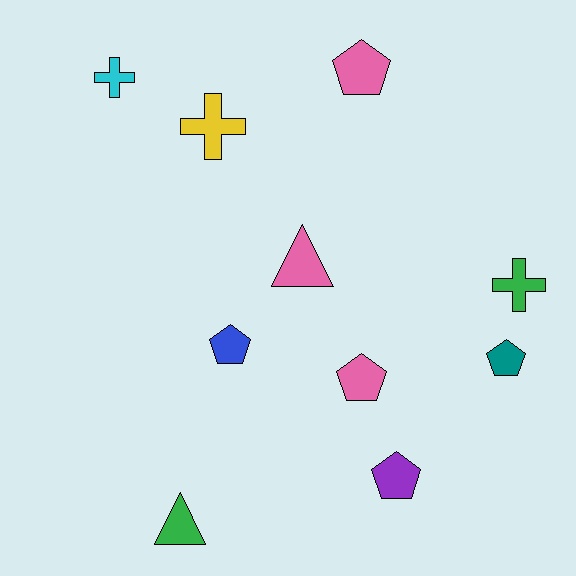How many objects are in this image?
There are 10 objects.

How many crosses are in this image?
There are 3 crosses.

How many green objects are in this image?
There are 2 green objects.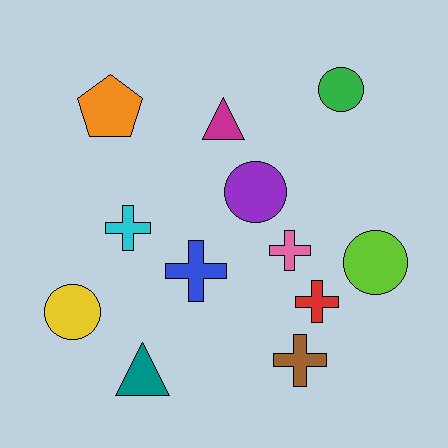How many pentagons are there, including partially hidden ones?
There is 1 pentagon.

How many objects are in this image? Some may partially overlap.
There are 12 objects.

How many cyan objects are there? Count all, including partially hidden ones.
There is 1 cyan object.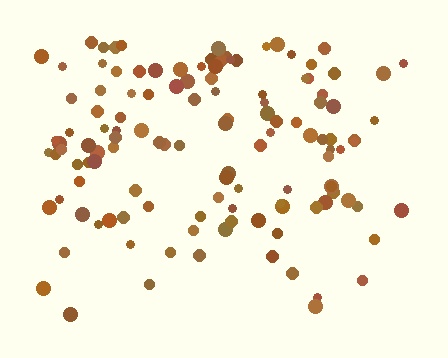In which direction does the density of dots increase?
From bottom to top, with the top side densest.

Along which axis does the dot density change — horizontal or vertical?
Vertical.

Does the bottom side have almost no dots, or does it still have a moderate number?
Still a moderate number, just noticeably fewer than the top.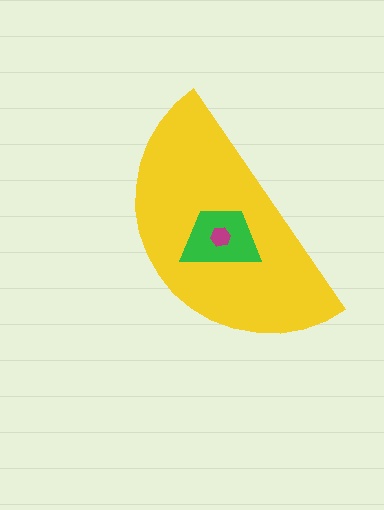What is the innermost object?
The magenta hexagon.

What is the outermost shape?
The yellow semicircle.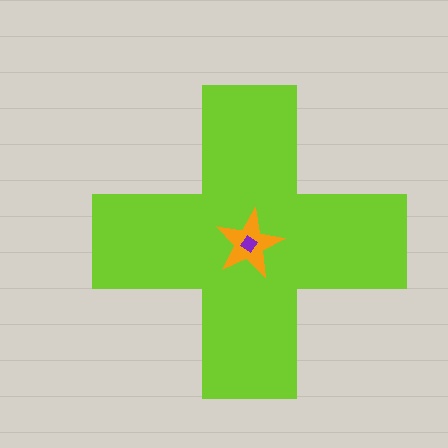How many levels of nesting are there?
3.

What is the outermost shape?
The lime cross.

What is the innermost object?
The purple diamond.